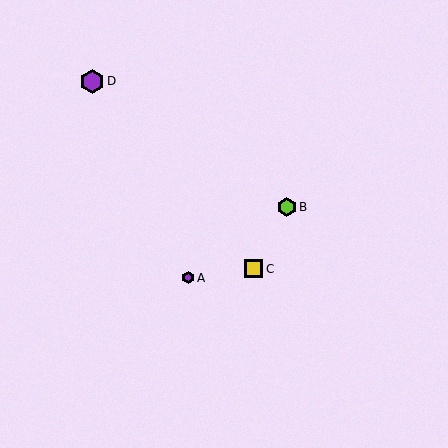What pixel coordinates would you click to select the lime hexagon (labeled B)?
Click at (287, 207) to select the lime hexagon B.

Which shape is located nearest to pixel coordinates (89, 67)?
The purple hexagon (labeled D) at (92, 81) is nearest to that location.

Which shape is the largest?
The purple hexagon (labeled D) is the largest.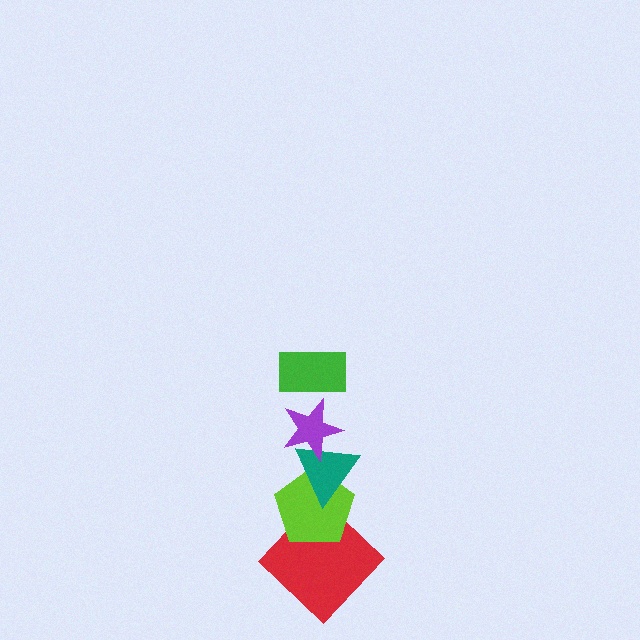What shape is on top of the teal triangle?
The purple star is on top of the teal triangle.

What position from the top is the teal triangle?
The teal triangle is 3rd from the top.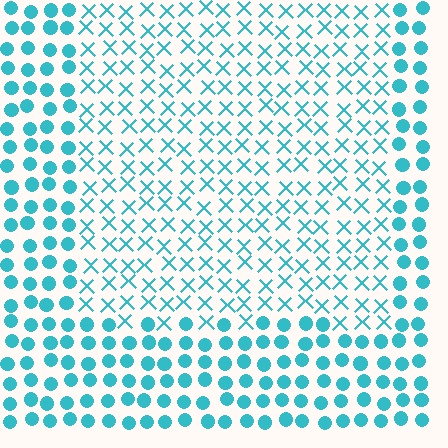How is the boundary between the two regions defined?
The boundary is defined by a change in element shape: X marks inside vs. circles outside. All elements share the same color and spacing.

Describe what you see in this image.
The image is filled with small cyan elements arranged in a uniform grid. A rectangle-shaped region contains X marks, while the surrounding area contains circles. The boundary is defined purely by the change in element shape.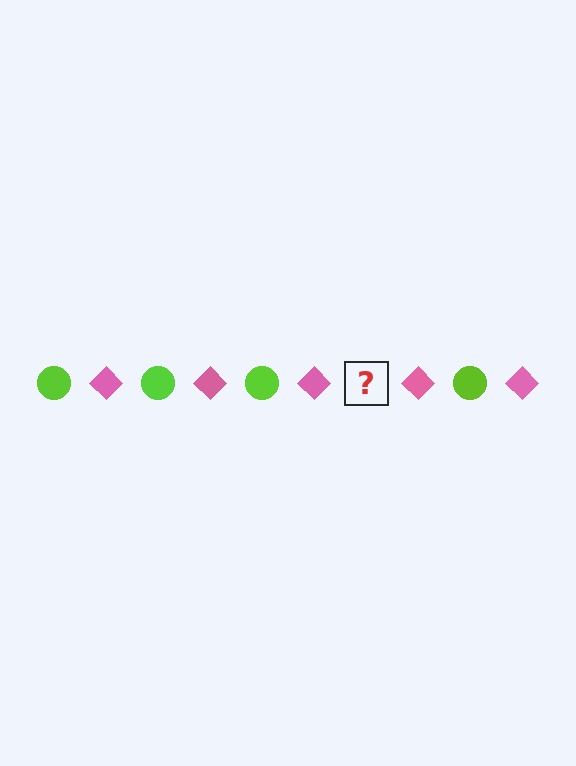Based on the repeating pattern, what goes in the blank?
The blank should be a lime circle.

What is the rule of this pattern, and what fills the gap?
The rule is that the pattern alternates between lime circle and pink diamond. The gap should be filled with a lime circle.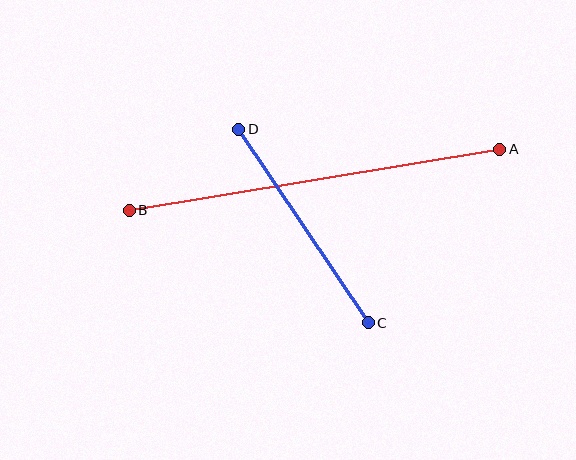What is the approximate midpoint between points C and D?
The midpoint is at approximately (304, 226) pixels.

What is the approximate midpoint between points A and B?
The midpoint is at approximately (315, 180) pixels.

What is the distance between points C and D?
The distance is approximately 233 pixels.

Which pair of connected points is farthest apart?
Points A and B are farthest apart.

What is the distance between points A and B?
The distance is approximately 376 pixels.